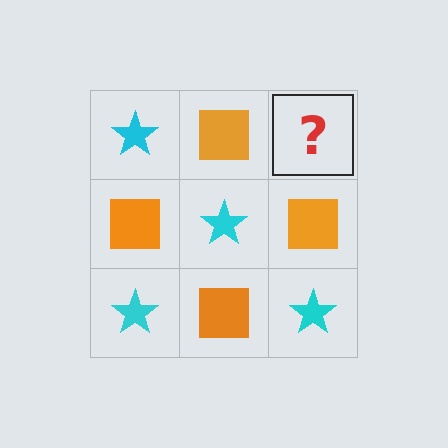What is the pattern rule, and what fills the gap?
The rule is that it alternates cyan star and orange square in a checkerboard pattern. The gap should be filled with a cyan star.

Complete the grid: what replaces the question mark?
The question mark should be replaced with a cyan star.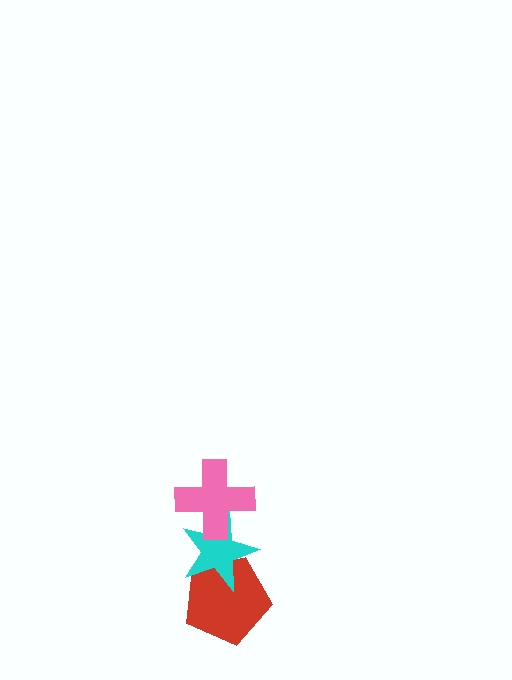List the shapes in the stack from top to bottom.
From top to bottom: the pink cross, the cyan star, the red pentagon.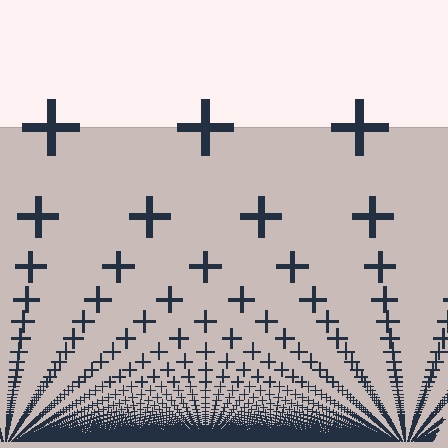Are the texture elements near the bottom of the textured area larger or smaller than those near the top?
Smaller. The gradient is inverted — elements near the bottom are smaller and denser.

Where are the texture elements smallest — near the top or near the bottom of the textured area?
Near the bottom.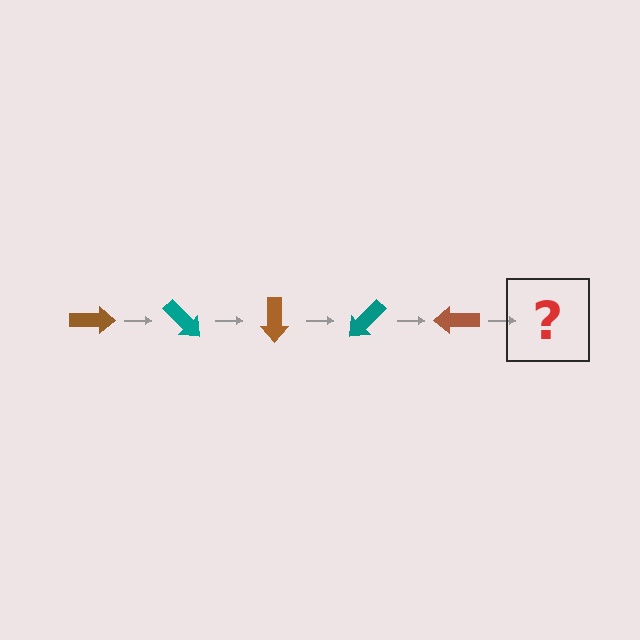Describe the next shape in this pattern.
It should be a teal arrow, rotated 225 degrees from the start.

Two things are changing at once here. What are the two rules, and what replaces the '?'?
The two rules are that it rotates 45 degrees each step and the color cycles through brown and teal. The '?' should be a teal arrow, rotated 225 degrees from the start.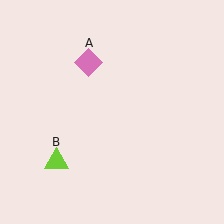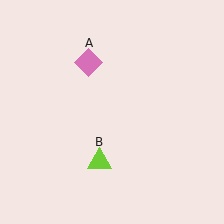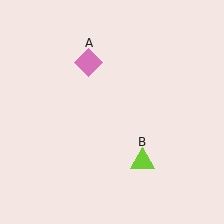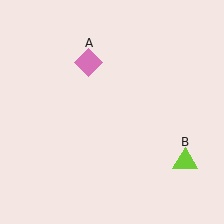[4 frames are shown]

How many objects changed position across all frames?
1 object changed position: lime triangle (object B).